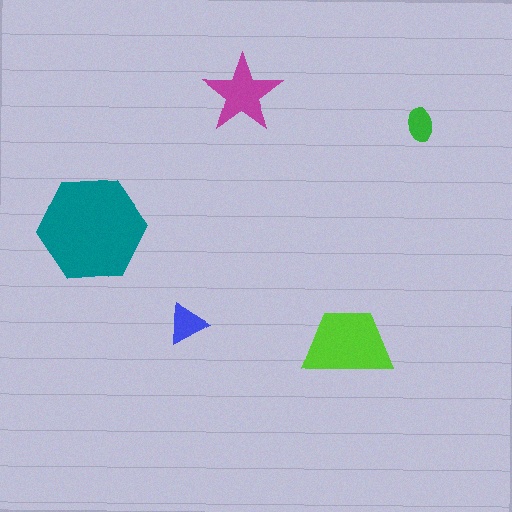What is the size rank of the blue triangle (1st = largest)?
4th.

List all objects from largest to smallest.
The teal hexagon, the lime trapezoid, the magenta star, the blue triangle, the green ellipse.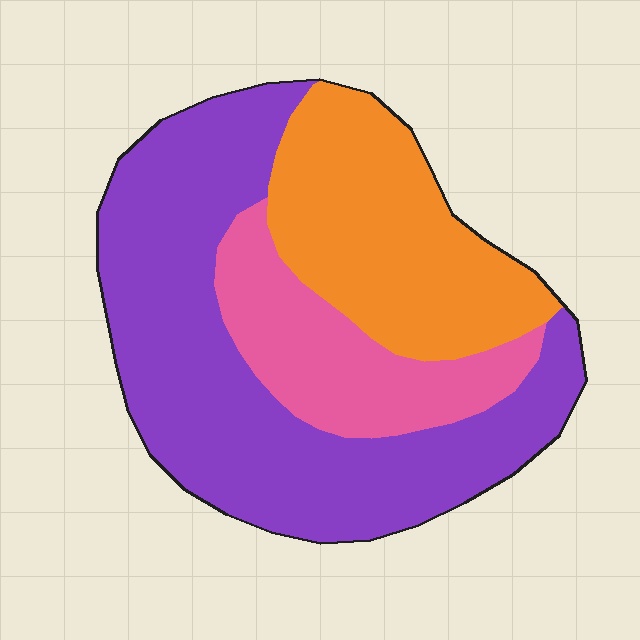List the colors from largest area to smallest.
From largest to smallest: purple, orange, pink.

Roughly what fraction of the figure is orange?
Orange covers 28% of the figure.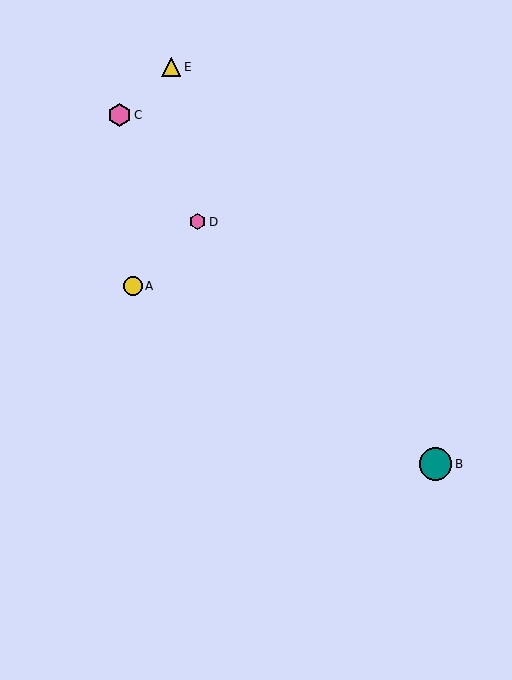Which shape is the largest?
The teal circle (labeled B) is the largest.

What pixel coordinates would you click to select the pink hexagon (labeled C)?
Click at (120, 115) to select the pink hexagon C.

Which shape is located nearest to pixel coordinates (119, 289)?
The yellow circle (labeled A) at (133, 286) is nearest to that location.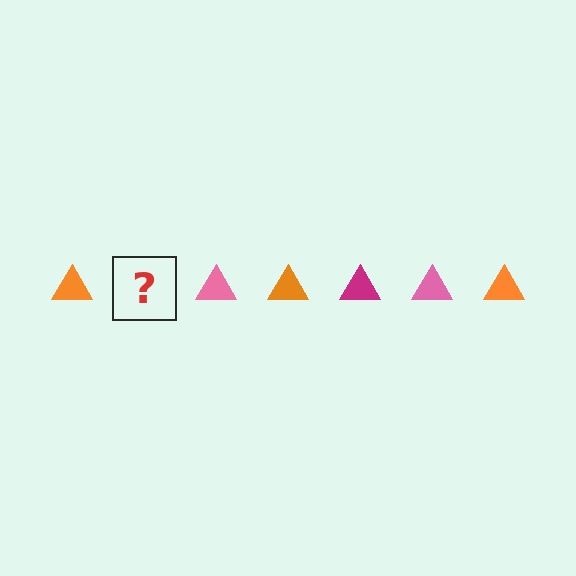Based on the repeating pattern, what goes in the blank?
The blank should be a magenta triangle.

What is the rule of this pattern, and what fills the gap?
The rule is that the pattern cycles through orange, magenta, pink triangles. The gap should be filled with a magenta triangle.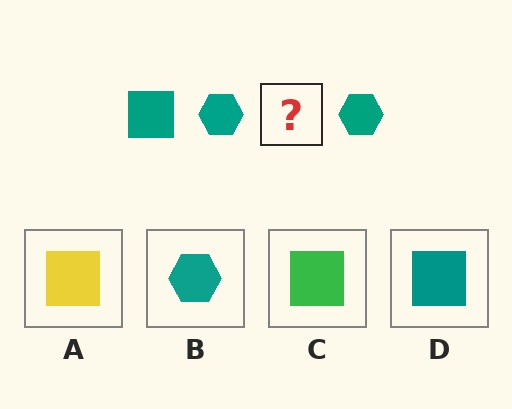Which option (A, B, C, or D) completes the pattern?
D.